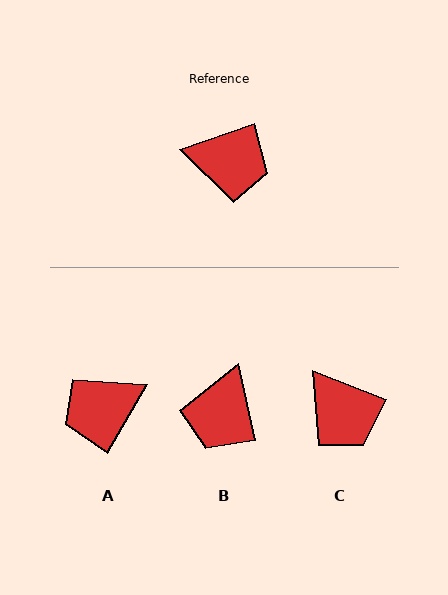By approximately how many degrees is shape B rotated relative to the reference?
Approximately 96 degrees clockwise.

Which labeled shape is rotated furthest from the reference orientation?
A, about 139 degrees away.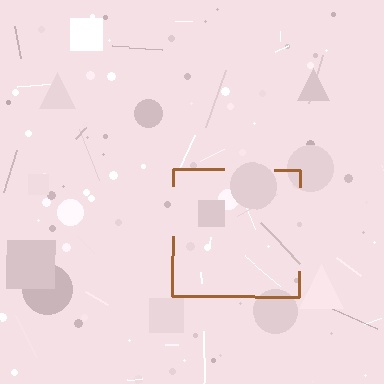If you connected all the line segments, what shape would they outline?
They would outline a square.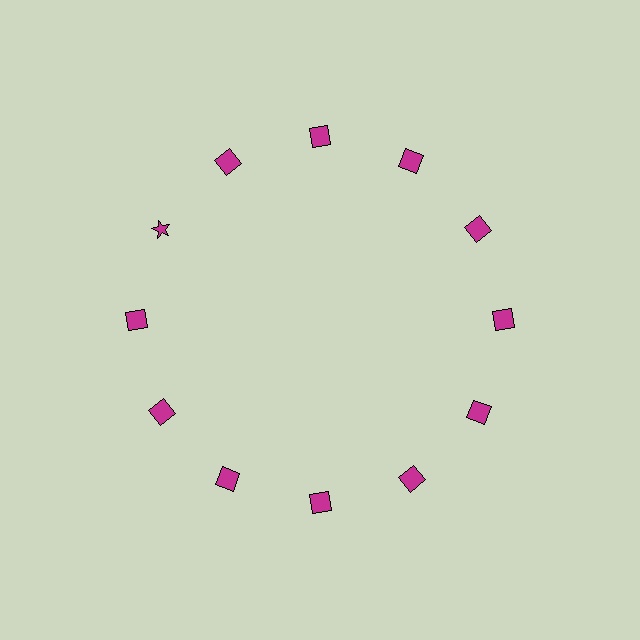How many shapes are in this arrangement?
There are 12 shapes arranged in a ring pattern.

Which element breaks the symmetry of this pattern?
The magenta star at roughly the 10 o'clock position breaks the symmetry. All other shapes are magenta squares.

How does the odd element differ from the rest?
It has a different shape: star instead of square.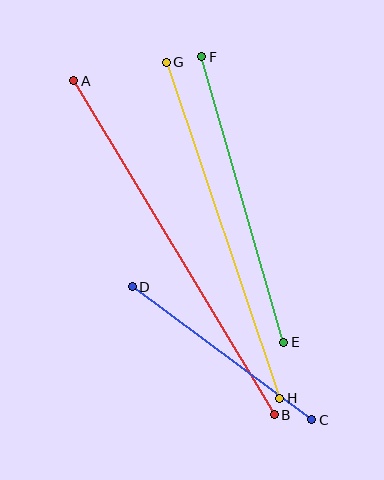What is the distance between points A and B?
The distance is approximately 389 pixels.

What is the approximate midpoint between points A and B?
The midpoint is at approximately (174, 248) pixels.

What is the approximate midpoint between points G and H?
The midpoint is at approximately (223, 230) pixels.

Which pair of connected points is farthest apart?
Points A and B are farthest apart.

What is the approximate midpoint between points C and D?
The midpoint is at approximately (222, 353) pixels.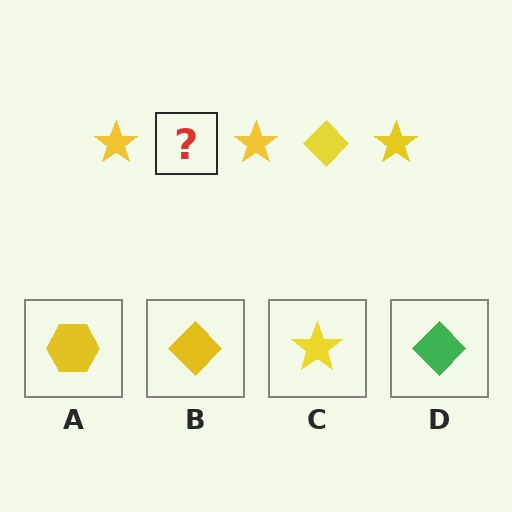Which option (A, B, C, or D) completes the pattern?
B.